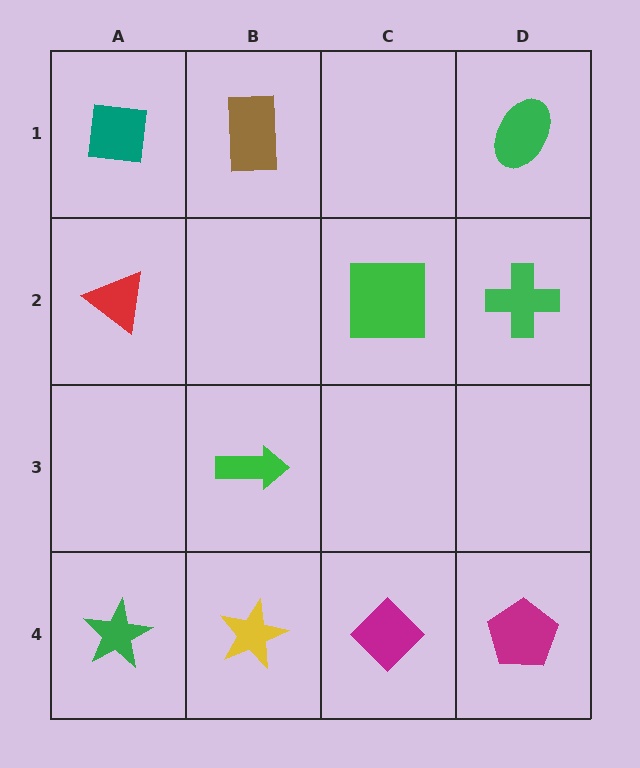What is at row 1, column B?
A brown rectangle.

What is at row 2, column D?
A green cross.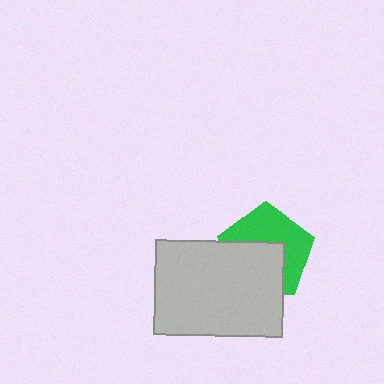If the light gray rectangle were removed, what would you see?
You would see the complete green pentagon.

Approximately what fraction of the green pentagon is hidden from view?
Roughly 49% of the green pentagon is hidden behind the light gray rectangle.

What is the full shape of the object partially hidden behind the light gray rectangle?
The partially hidden object is a green pentagon.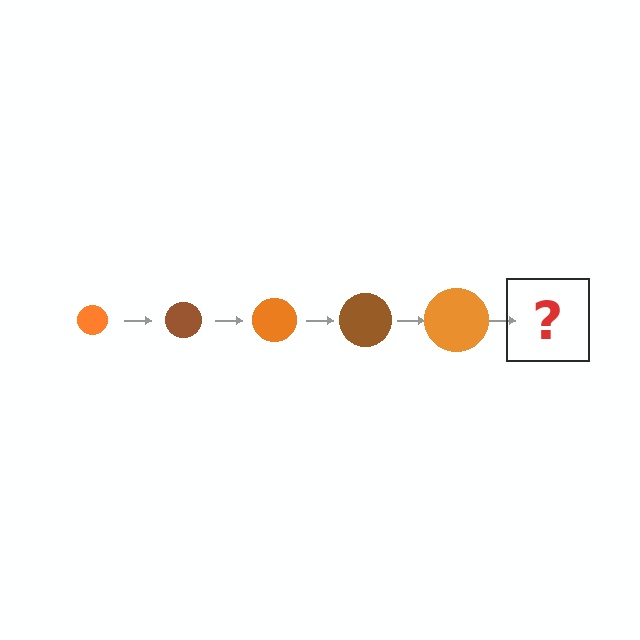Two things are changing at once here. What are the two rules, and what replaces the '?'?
The two rules are that the circle grows larger each step and the color cycles through orange and brown. The '?' should be a brown circle, larger than the previous one.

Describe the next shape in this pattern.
It should be a brown circle, larger than the previous one.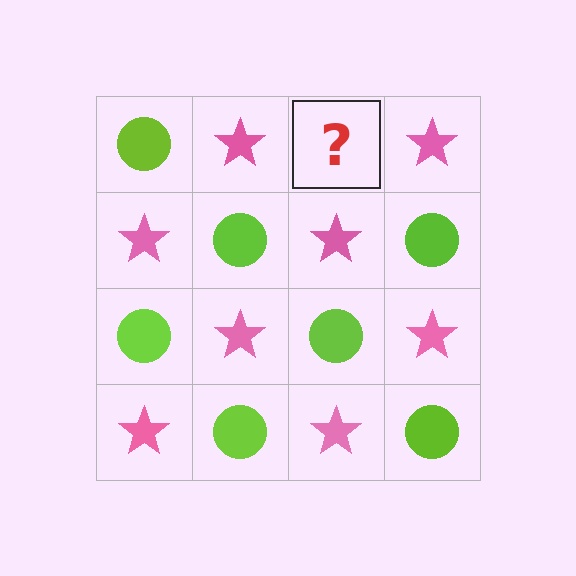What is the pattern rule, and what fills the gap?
The rule is that it alternates lime circle and pink star in a checkerboard pattern. The gap should be filled with a lime circle.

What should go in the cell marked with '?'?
The missing cell should contain a lime circle.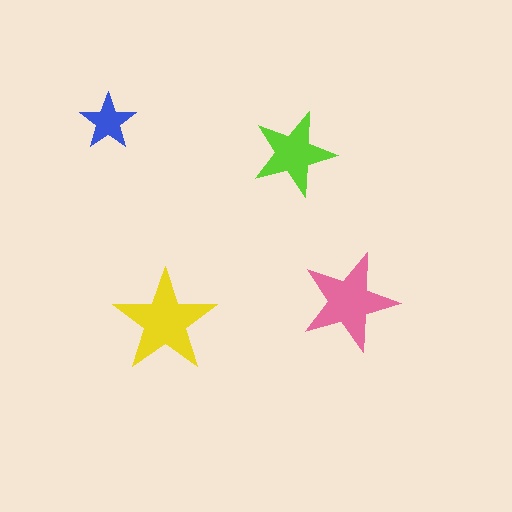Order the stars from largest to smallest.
the yellow one, the pink one, the lime one, the blue one.